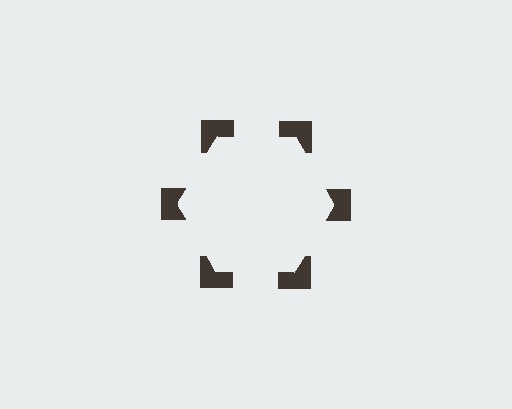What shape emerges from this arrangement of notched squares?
An illusory hexagon — its edges are inferred from the aligned wedge cuts in the notched squares, not physically drawn.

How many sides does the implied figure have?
6 sides.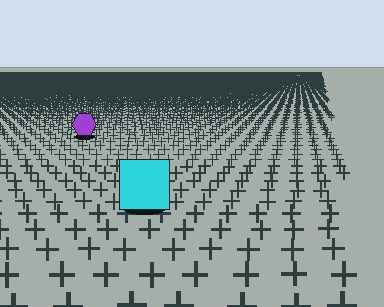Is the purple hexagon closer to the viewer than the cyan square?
No. The cyan square is closer — you can tell from the texture gradient: the ground texture is coarser near it.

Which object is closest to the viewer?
The cyan square is closest. The texture marks near it are larger and more spread out.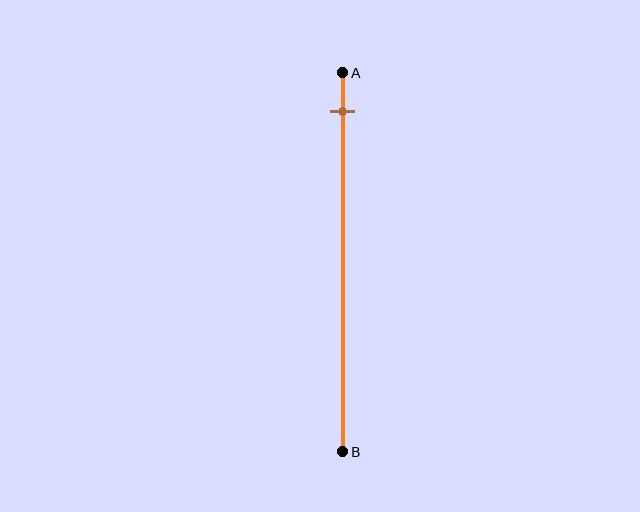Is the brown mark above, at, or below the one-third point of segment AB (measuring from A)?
The brown mark is above the one-third point of segment AB.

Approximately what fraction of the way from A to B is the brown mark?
The brown mark is approximately 10% of the way from A to B.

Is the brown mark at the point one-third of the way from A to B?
No, the mark is at about 10% from A, not at the 33% one-third point.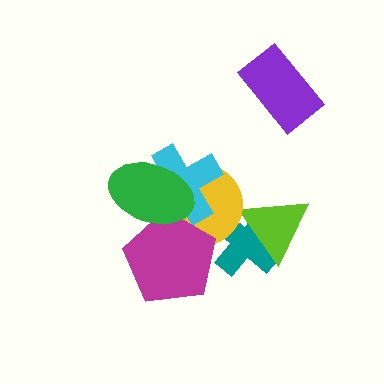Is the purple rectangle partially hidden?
No, no other shape covers it.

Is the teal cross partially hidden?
Yes, it is partially covered by another shape.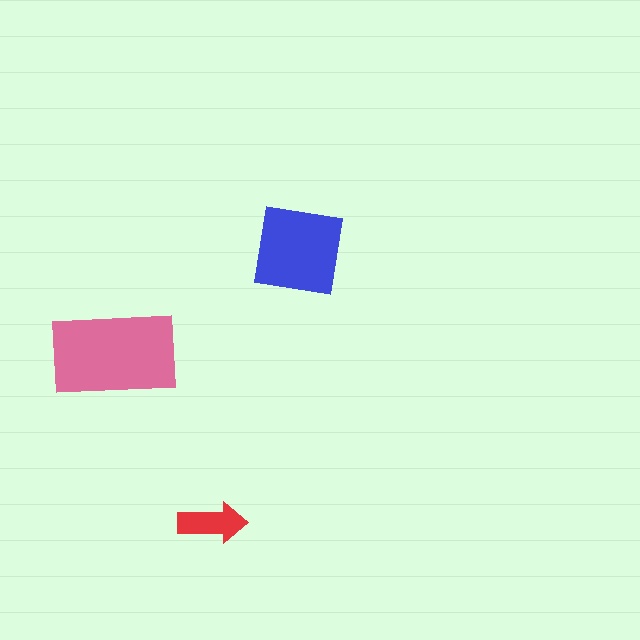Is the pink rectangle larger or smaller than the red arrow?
Larger.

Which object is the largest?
The pink rectangle.